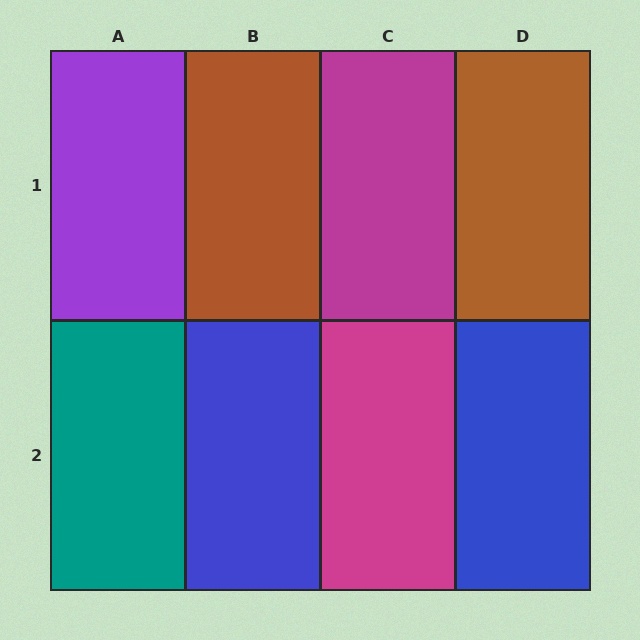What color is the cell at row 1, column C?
Magenta.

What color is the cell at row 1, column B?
Brown.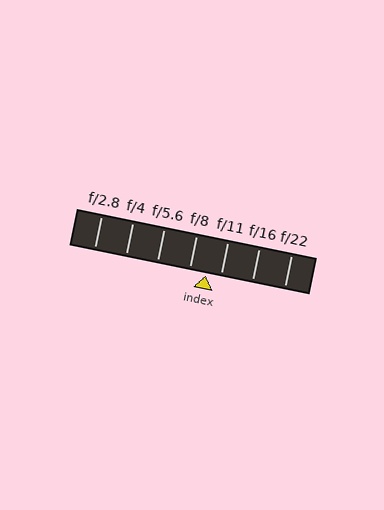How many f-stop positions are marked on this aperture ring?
There are 7 f-stop positions marked.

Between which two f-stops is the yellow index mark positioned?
The index mark is between f/8 and f/11.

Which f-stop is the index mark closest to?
The index mark is closest to f/11.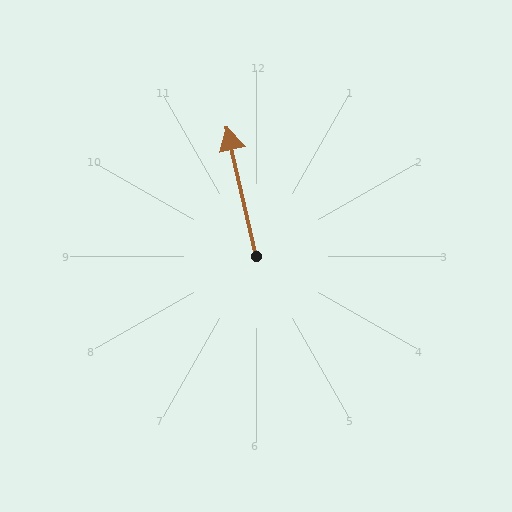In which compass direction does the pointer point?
North.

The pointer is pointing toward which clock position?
Roughly 12 o'clock.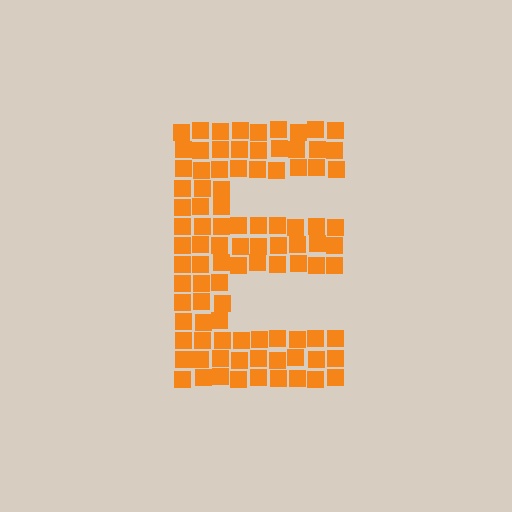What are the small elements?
The small elements are squares.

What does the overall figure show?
The overall figure shows the letter E.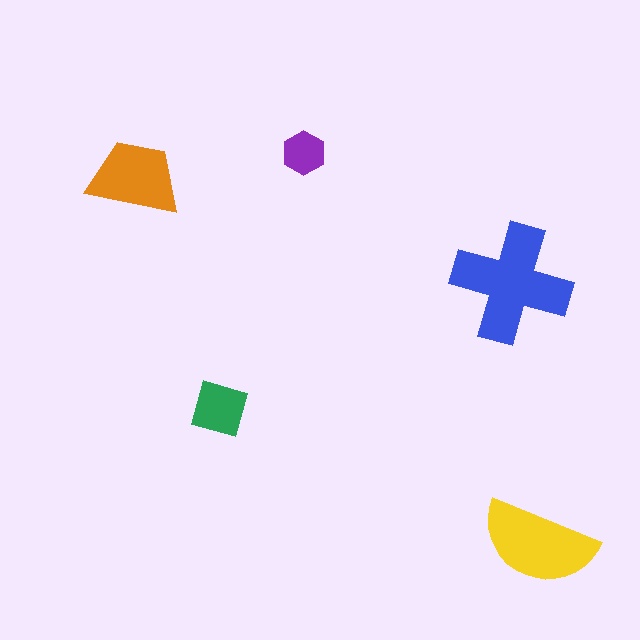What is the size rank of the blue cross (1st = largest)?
1st.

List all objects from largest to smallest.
The blue cross, the yellow semicircle, the orange trapezoid, the green diamond, the purple hexagon.